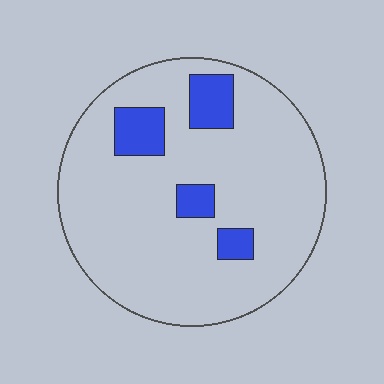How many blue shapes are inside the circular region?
4.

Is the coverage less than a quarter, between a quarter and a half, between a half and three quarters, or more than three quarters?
Less than a quarter.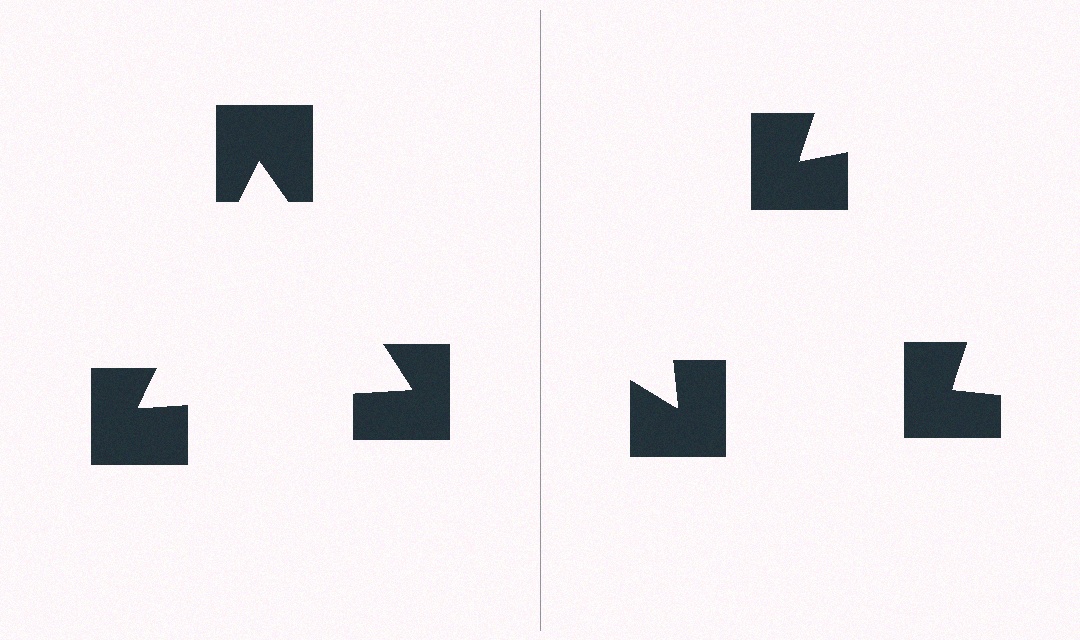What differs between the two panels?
The notched squares are positioned identically on both sides; only the wedge orientations differ. On the left they align to a triangle; on the right they are misaligned.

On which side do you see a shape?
An illusory triangle appears on the left side. On the right side the wedge cuts are rotated, so no coherent shape forms.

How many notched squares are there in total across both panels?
6 — 3 on each side.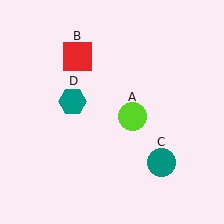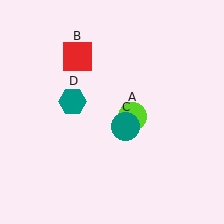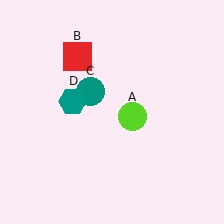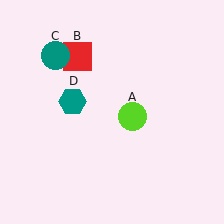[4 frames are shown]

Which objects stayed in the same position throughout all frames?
Lime circle (object A) and red square (object B) and teal hexagon (object D) remained stationary.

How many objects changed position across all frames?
1 object changed position: teal circle (object C).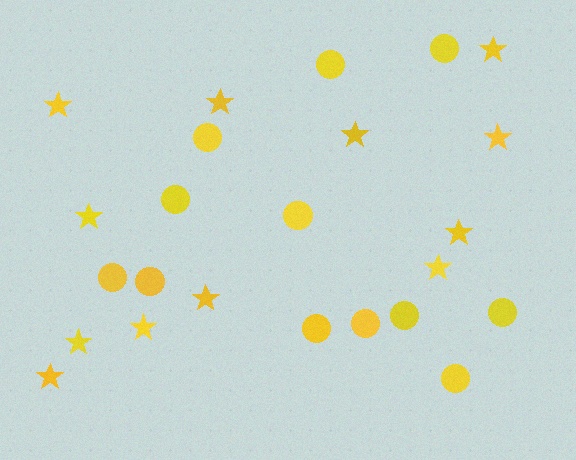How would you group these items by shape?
There are 2 groups: one group of circles (12) and one group of stars (12).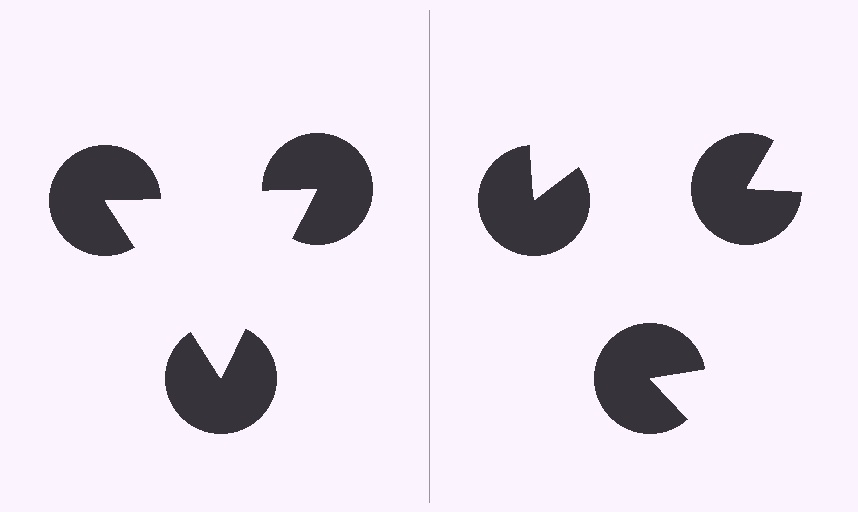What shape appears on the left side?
An illusory triangle.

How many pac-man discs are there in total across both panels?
6 — 3 on each side.